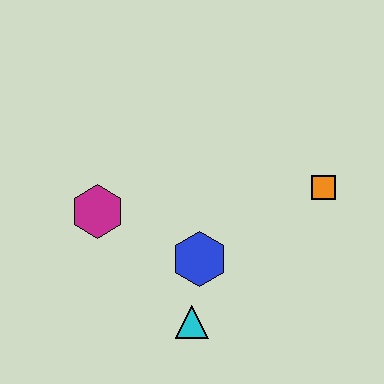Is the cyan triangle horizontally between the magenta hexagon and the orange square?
Yes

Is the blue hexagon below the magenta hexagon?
Yes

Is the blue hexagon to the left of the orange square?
Yes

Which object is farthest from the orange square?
The magenta hexagon is farthest from the orange square.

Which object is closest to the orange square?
The blue hexagon is closest to the orange square.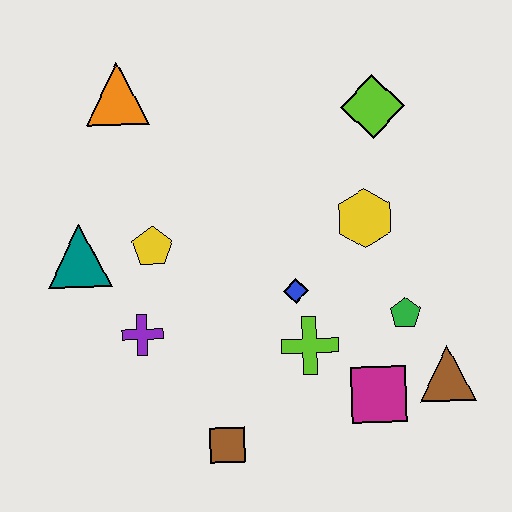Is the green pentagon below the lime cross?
No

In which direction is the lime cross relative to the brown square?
The lime cross is above the brown square.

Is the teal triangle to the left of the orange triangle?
Yes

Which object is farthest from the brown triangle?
The orange triangle is farthest from the brown triangle.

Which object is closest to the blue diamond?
The lime cross is closest to the blue diamond.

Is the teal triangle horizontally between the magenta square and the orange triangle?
No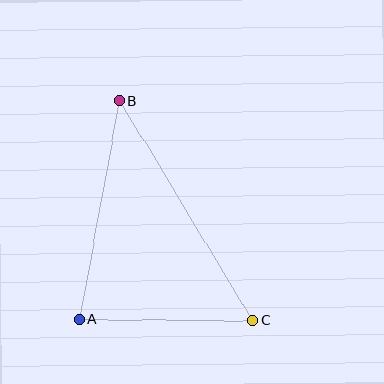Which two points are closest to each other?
Points A and C are closest to each other.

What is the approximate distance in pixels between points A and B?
The distance between A and B is approximately 223 pixels.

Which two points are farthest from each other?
Points B and C are farthest from each other.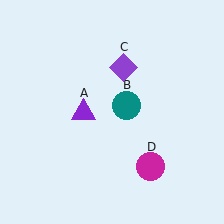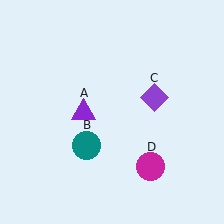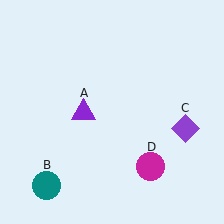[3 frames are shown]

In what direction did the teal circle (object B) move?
The teal circle (object B) moved down and to the left.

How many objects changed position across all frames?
2 objects changed position: teal circle (object B), purple diamond (object C).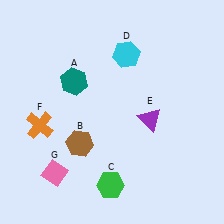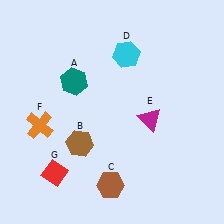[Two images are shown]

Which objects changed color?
C changed from green to brown. E changed from purple to magenta. G changed from pink to red.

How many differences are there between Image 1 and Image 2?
There are 3 differences between the two images.